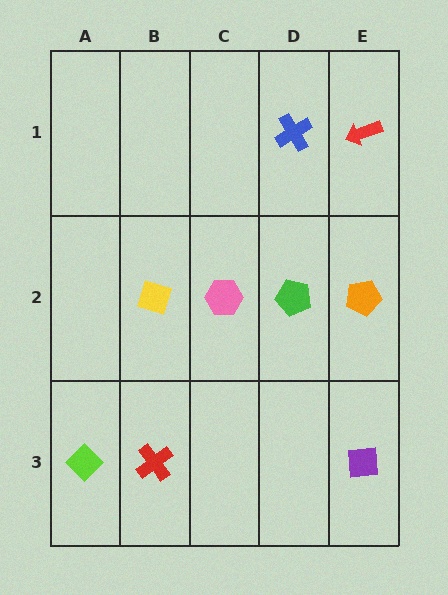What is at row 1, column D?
A blue cross.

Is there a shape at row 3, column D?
No, that cell is empty.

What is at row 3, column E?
A purple square.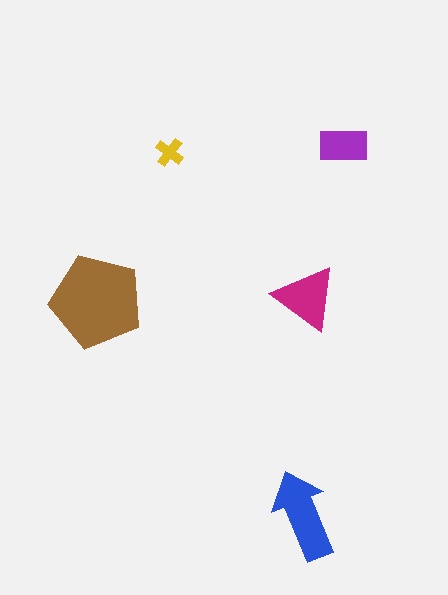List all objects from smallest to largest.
The yellow cross, the purple rectangle, the magenta triangle, the blue arrow, the brown pentagon.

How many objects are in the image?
There are 5 objects in the image.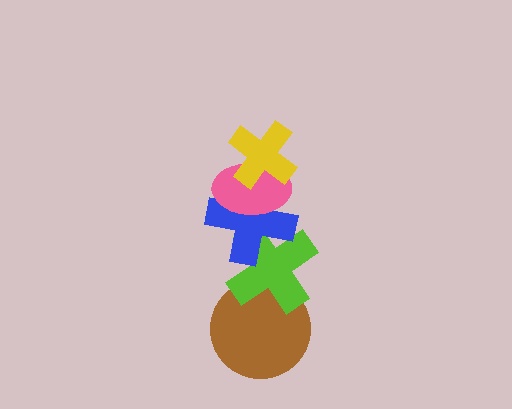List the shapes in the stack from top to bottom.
From top to bottom: the yellow cross, the pink ellipse, the blue cross, the lime cross, the brown circle.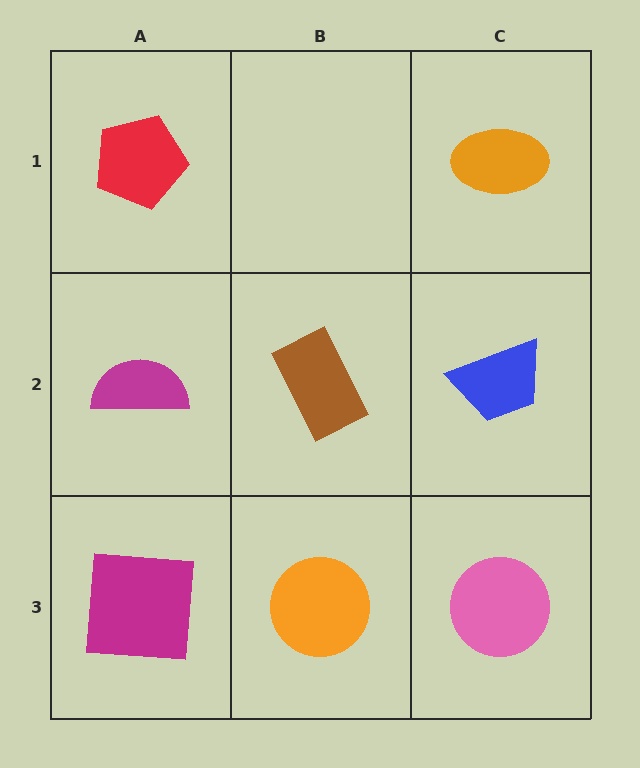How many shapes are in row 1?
2 shapes.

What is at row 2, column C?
A blue trapezoid.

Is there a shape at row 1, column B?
No, that cell is empty.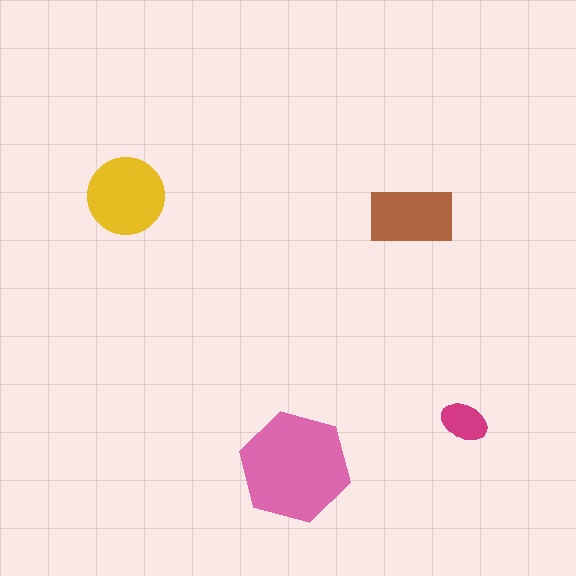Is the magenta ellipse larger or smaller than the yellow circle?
Smaller.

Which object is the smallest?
The magenta ellipse.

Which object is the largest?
The pink hexagon.